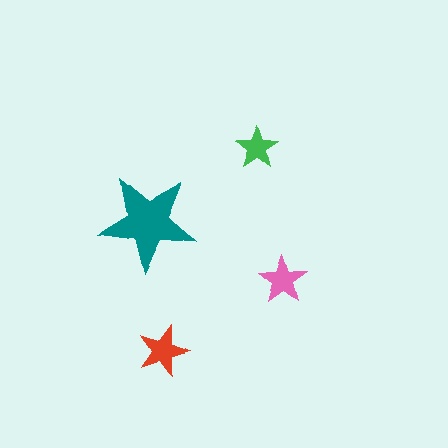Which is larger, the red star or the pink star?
The red one.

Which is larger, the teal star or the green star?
The teal one.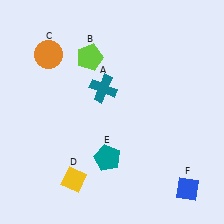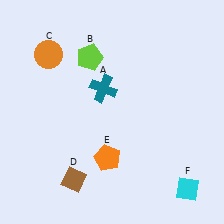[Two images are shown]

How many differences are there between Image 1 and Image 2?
There are 3 differences between the two images.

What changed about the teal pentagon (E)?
In Image 1, E is teal. In Image 2, it changed to orange.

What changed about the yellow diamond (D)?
In Image 1, D is yellow. In Image 2, it changed to brown.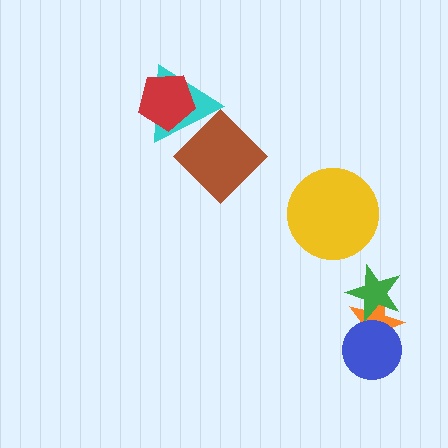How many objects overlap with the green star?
1 object overlaps with the green star.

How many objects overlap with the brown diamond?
1 object overlaps with the brown diamond.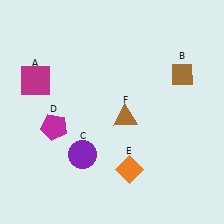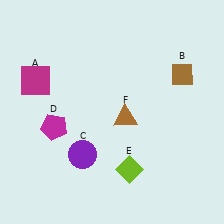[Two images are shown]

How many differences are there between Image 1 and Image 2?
There is 1 difference between the two images.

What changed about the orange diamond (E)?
In Image 1, E is orange. In Image 2, it changed to lime.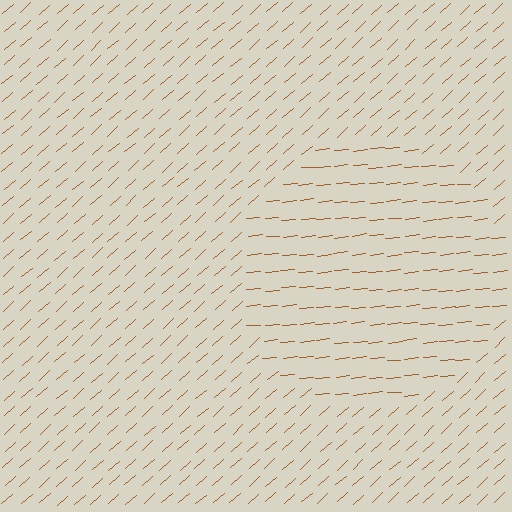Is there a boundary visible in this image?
Yes, there is a texture boundary formed by a change in line orientation.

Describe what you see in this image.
The image is filled with small brown line segments. A circle region in the image has lines oriented differently from the surrounding lines, creating a visible texture boundary.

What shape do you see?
I see a circle.